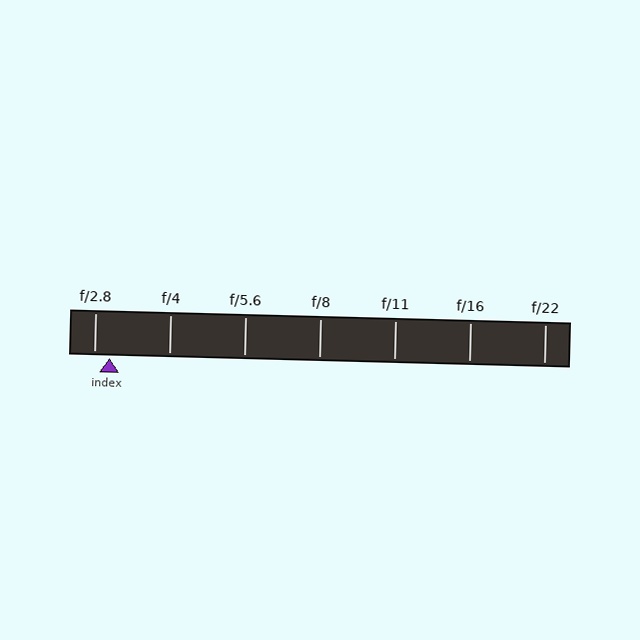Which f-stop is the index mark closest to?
The index mark is closest to f/2.8.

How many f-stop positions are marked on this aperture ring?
There are 7 f-stop positions marked.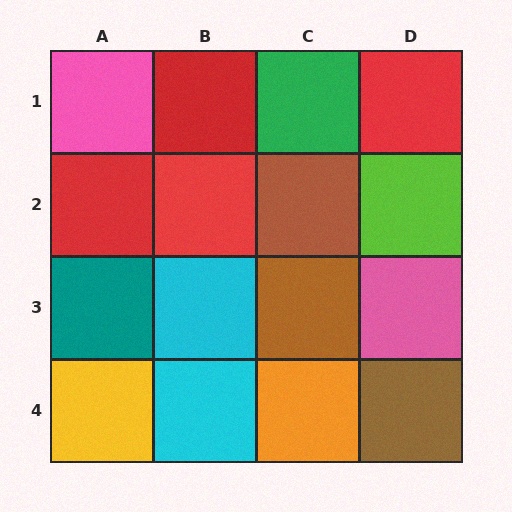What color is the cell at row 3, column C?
Brown.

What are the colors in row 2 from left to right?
Red, red, brown, lime.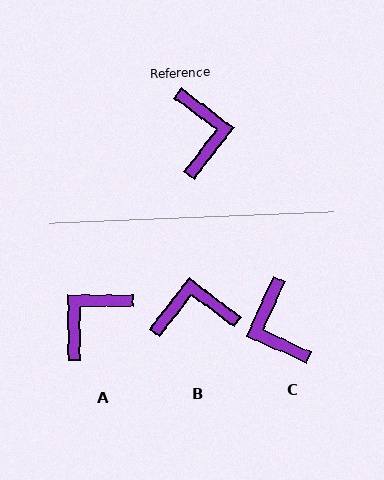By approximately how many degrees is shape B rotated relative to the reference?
Approximately 90 degrees counter-clockwise.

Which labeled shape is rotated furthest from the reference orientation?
C, about 167 degrees away.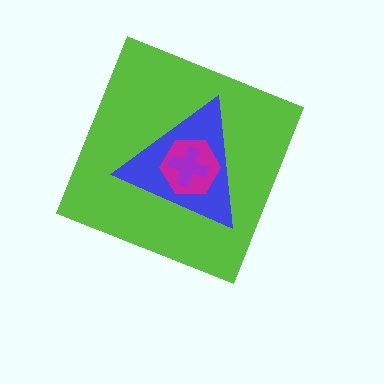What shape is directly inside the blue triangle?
The magenta hexagon.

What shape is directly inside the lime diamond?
The blue triangle.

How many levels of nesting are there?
4.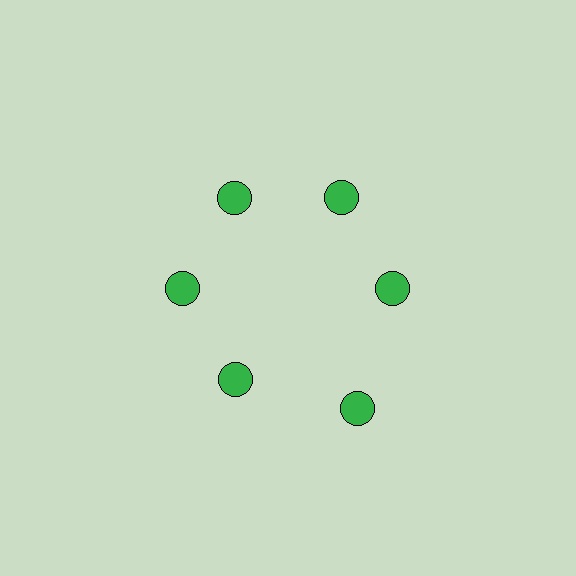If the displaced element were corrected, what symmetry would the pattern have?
It would have 6-fold rotational symmetry — the pattern would map onto itself every 60 degrees.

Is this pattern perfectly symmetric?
No. The 6 green circles are arranged in a ring, but one element near the 5 o'clock position is pushed outward from the center, breaking the 6-fold rotational symmetry.